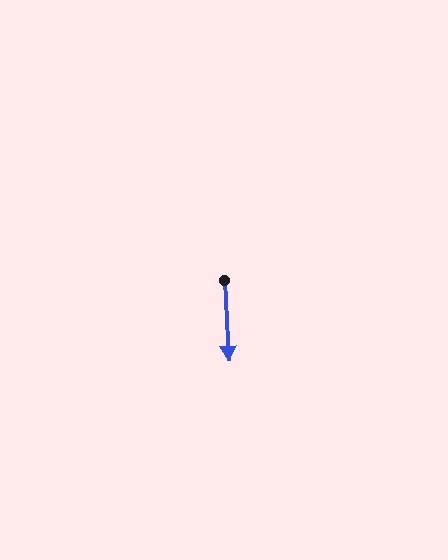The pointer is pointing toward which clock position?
Roughly 6 o'clock.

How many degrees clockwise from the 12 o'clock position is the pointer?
Approximately 176 degrees.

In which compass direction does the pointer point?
South.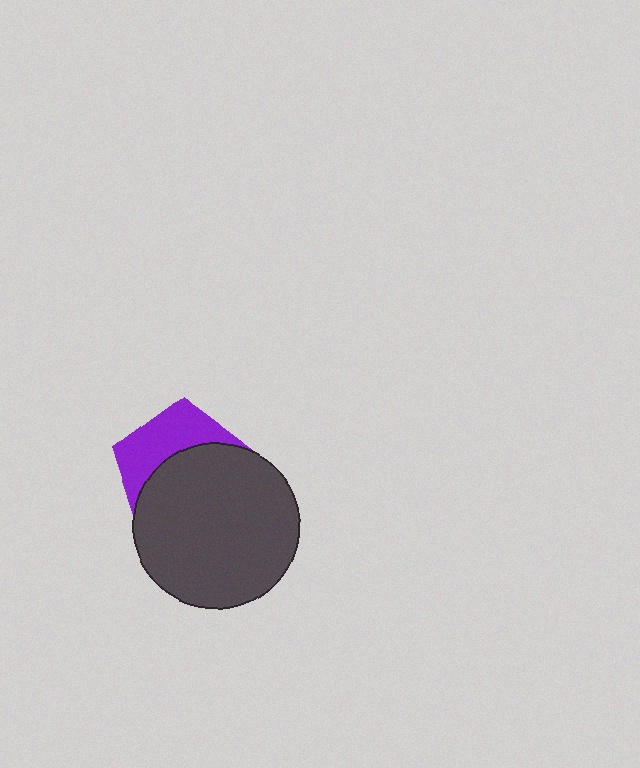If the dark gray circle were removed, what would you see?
You would see the complete purple pentagon.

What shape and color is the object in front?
The object in front is a dark gray circle.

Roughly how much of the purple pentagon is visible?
A small part of it is visible (roughly 40%).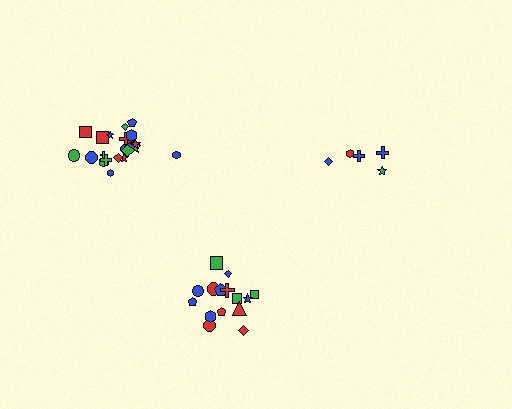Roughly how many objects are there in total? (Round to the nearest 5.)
Roughly 45 objects in total.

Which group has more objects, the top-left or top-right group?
The top-left group.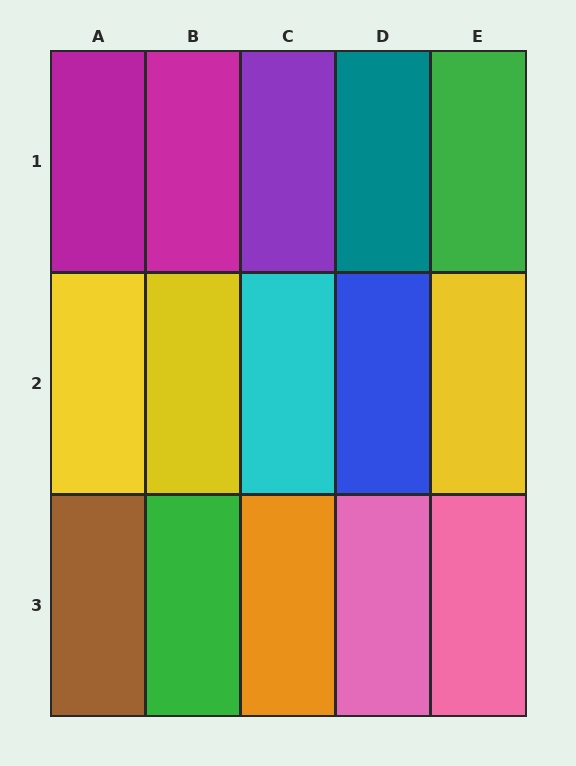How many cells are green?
2 cells are green.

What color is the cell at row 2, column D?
Blue.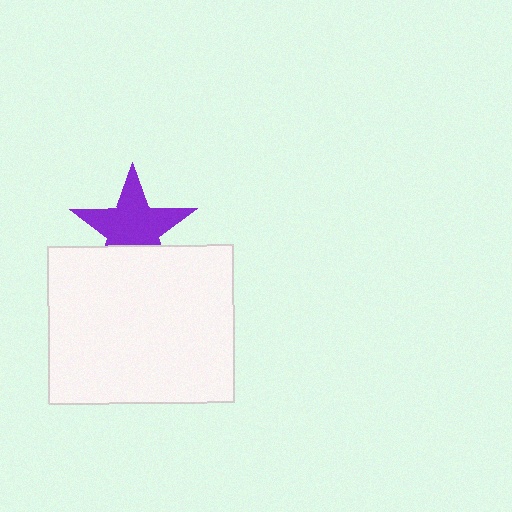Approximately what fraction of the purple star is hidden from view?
Roughly 30% of the purple star is hidden behind the white rectangle.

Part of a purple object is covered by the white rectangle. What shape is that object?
It is a star.